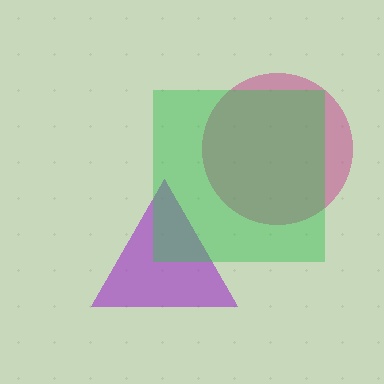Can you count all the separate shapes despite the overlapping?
Yes, there are 3 separate shapes.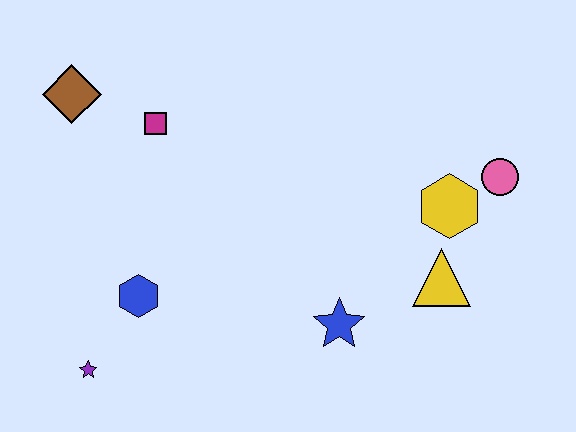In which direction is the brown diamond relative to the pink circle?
The brown diamond is to the left of the pink circle.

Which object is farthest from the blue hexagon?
The pink circle is farthest from the blue hexagon.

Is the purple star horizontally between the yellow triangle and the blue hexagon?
No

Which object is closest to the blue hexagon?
The purple star is closest to the blue hexagon.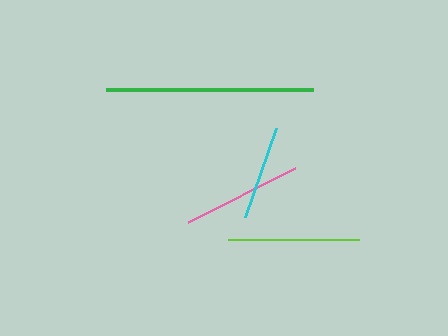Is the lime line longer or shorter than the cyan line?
The lime line is longer than the cyan line.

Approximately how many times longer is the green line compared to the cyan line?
The green line is approximately 2.2 times the length of the cyan line.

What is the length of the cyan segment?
The cyan segment is approximately 94 pixels long.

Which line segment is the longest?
The green line is the longest at approximately 207 pixels.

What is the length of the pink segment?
The pink segment is approximately 119 pixels long.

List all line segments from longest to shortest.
From longest to shortest: green, lime, pink, cyan.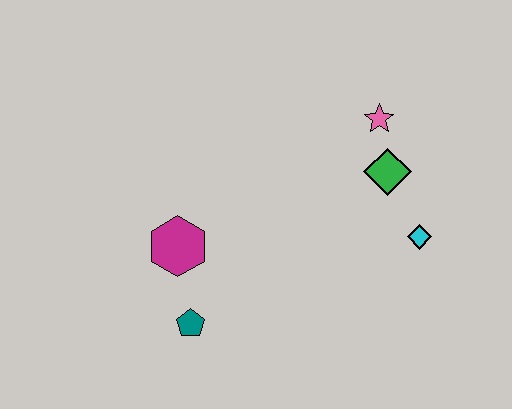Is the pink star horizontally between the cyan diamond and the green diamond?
No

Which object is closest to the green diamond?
The pink star is closest to the green diamond.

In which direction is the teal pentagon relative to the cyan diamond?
The teal pentagon is to the left of the cyan diamond.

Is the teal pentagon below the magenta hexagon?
Yes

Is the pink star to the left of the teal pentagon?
No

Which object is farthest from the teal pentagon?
The pink star is farthest from the teal pentagon.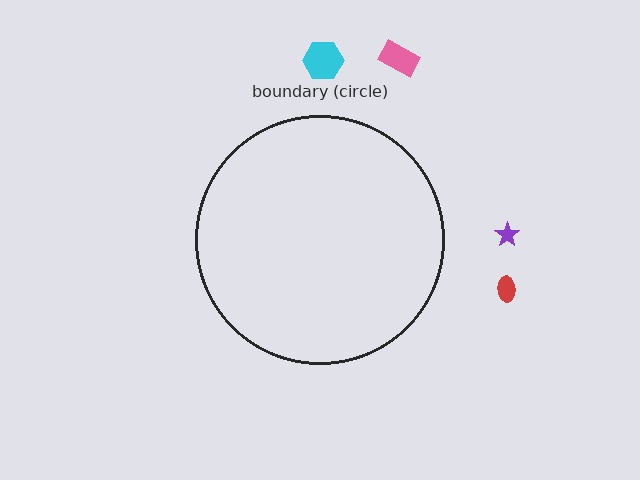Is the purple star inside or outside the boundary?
Outside.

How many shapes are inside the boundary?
0 inside, 4 outside.